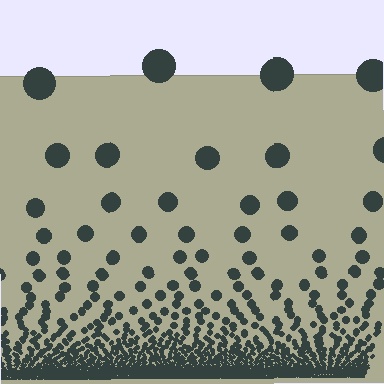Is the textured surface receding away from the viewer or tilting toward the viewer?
The surface appears to tilt toward the viewer. Texture elements get larger and sparser toward the top.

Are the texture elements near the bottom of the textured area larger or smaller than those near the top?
Smaller. The gradient is inverted — elements near the bottom are smaller and denser.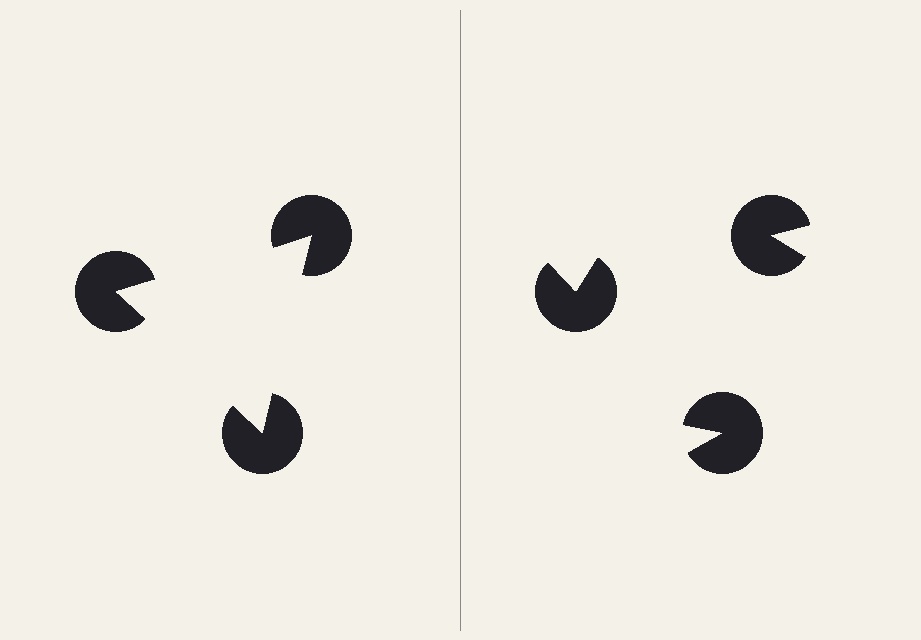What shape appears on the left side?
An illusory triangle.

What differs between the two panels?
The pac-man discs are positioned identically on both sides; only the wedge orientations differ. On the left they align to a triangle; on the right they are misaligned.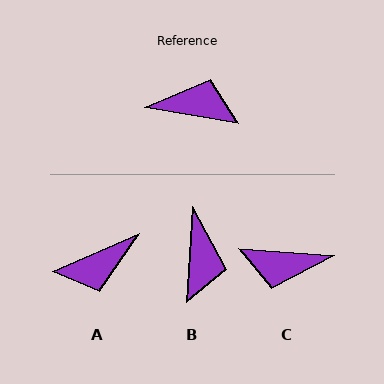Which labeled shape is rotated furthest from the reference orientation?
C, about 175 degrees away.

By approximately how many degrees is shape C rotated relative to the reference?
Approximately 175 degrees clockwise.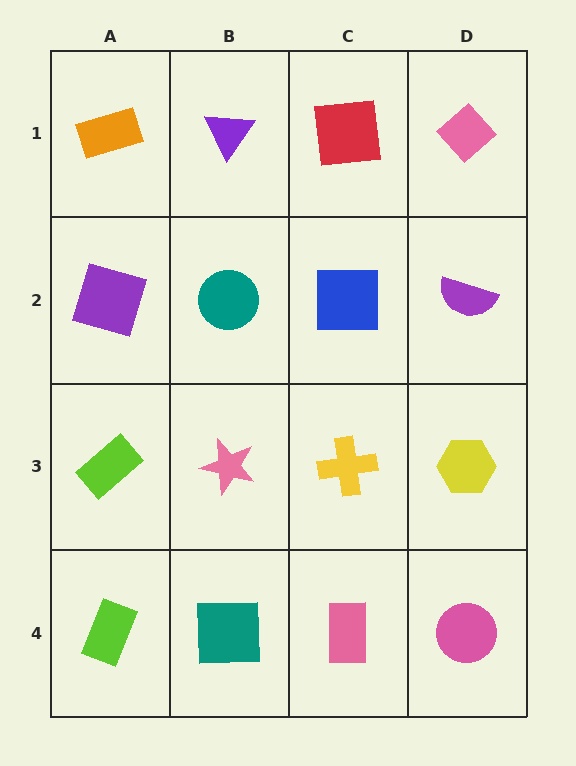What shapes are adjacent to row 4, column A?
A lime rectangle (row 3, column A), a teal square (row 4, column B).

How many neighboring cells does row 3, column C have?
4.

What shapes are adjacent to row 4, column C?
A yellow cross (row 3, column C), a teal square (row 4, column B), a pink circle (row 4, column D).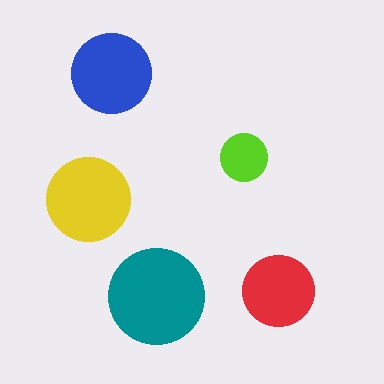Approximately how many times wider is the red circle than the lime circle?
About 1.5 times wider.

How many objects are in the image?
There are 5 objects in the image.